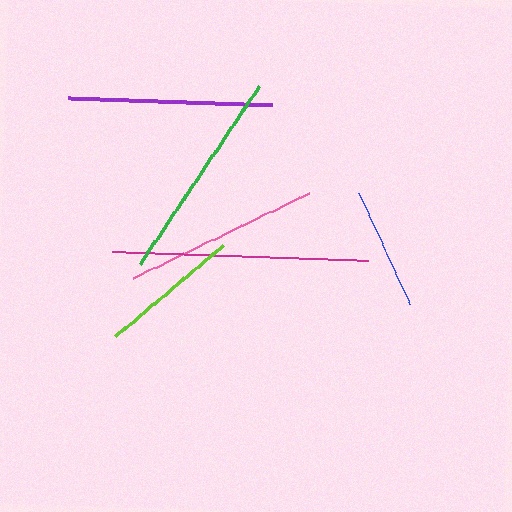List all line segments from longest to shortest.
From longest to shortest: magenta, green, purple, pink, lime, blue.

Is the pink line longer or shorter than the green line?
The green line is longer than the pink line.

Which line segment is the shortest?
The blue line is the shortest at approximately 123 pixels.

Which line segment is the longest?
The magenta line is the longest at approximately 255 pixels.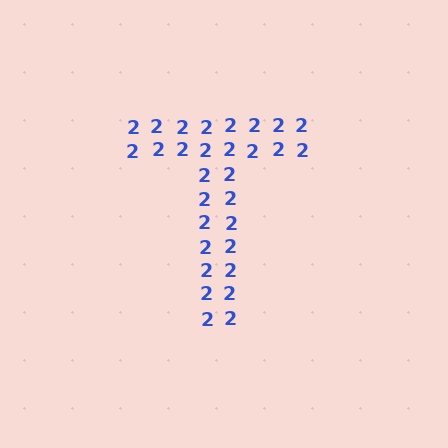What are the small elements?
The small elements are digit 2's.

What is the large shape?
The large shape is the letter T.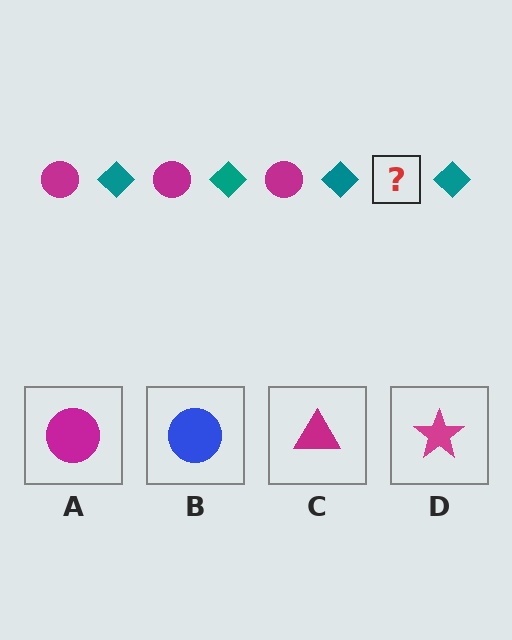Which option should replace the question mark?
Option A.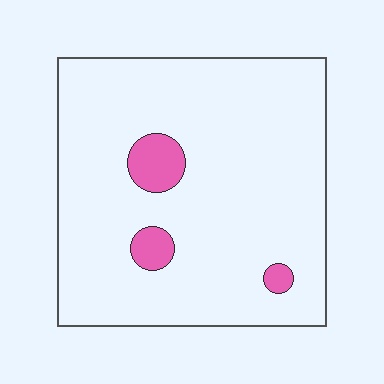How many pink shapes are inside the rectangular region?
3.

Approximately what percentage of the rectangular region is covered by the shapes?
Approximately 5%.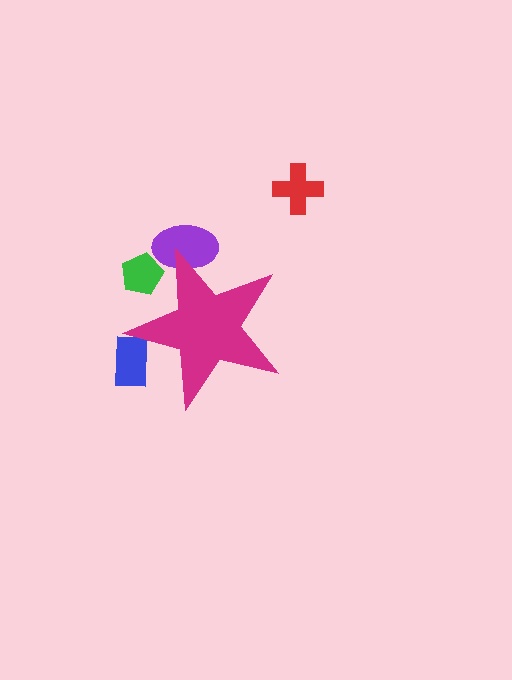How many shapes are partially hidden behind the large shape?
3 shapes are partially hidden.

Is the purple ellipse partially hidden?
Yes, the purple ellipse is partially hidden behind the magenta star.